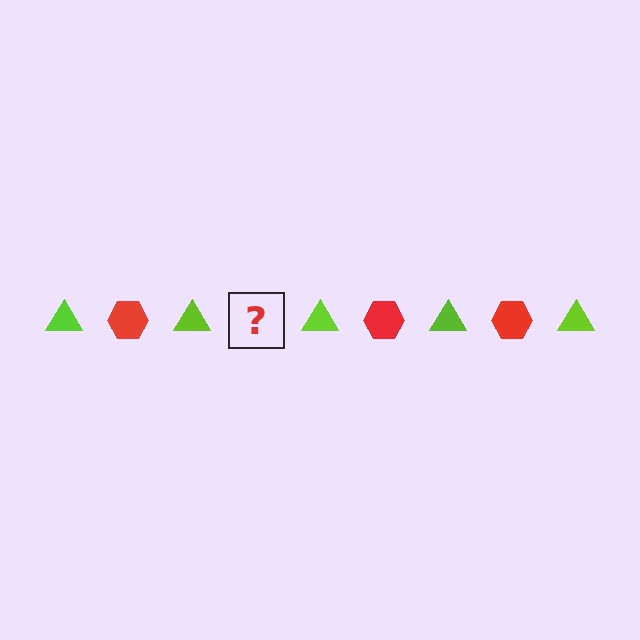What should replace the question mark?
The question mark should be replaced with a red hexagon.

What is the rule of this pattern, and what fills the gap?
The rule is that the pattern alternates between lime triangle and red hexagon. The gap should be filled with a red hexagon.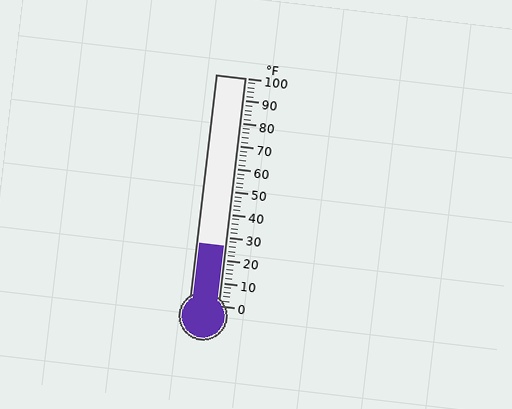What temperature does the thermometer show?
The thermometer shows approximately 26°F.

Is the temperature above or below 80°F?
The temperature is below 80°F.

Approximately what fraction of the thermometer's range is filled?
The thermometer is filled to approximately 25% of its range.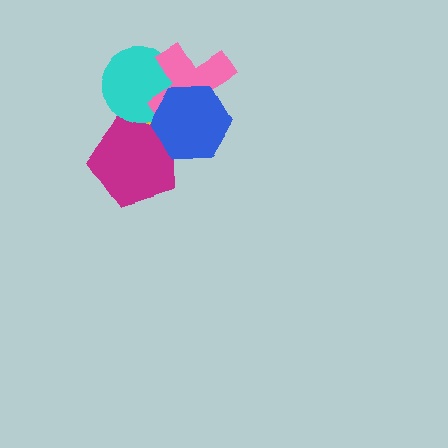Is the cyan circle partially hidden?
Yes, it is partially covered by another shape.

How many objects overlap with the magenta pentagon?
3 objects overlap with the magenta pentagon.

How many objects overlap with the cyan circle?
4 objects overlap with the cyan circle.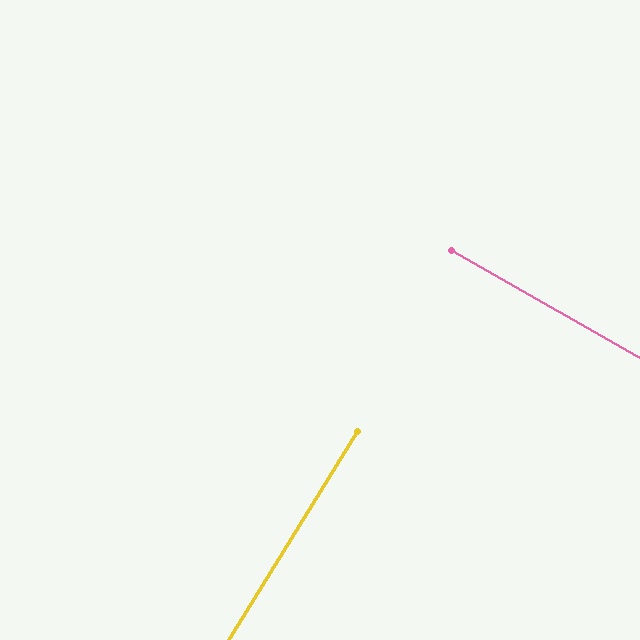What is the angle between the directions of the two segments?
Approximately 88 degrees.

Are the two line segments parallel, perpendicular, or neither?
Perpendicular — they meet at approximately 88°.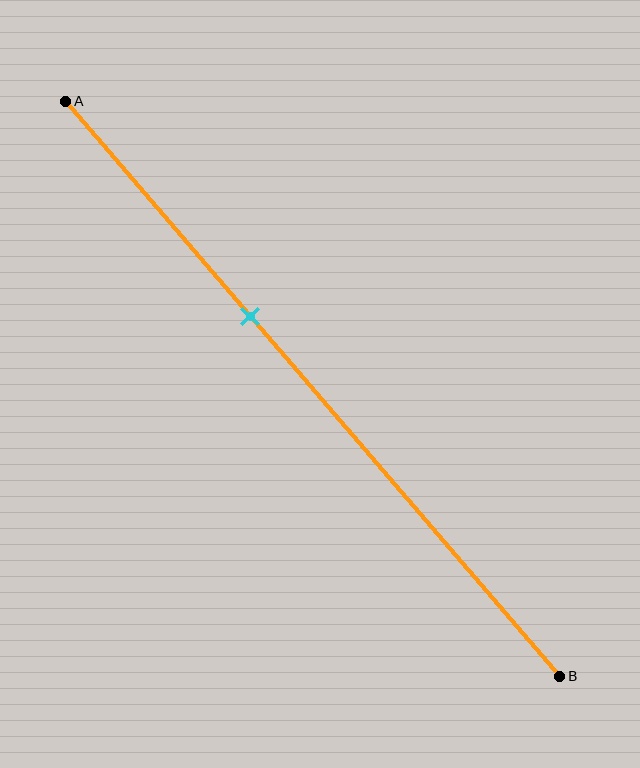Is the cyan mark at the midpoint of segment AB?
No, the mark is at about 35% from A, not at the 50% midpoint.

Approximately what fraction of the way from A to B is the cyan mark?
The cyan mark is approximately 35% of the way from A to B.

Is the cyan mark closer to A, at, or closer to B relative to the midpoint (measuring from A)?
The cyan mark is closer to point A than the midpoint of segment AB.